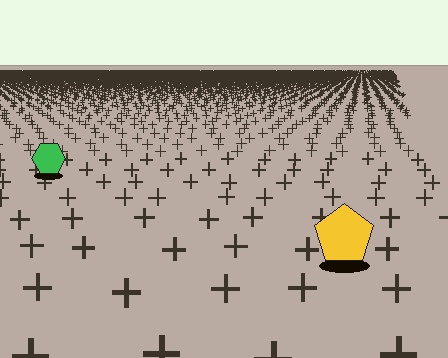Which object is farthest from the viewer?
The green hexagon is farthest from the viewer. It appears smaller and the ground texture around it is denser.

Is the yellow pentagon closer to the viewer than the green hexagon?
Yes. The yellow pentagon is closer — you can tell from the texture gradient: the ground texture is coarser near it.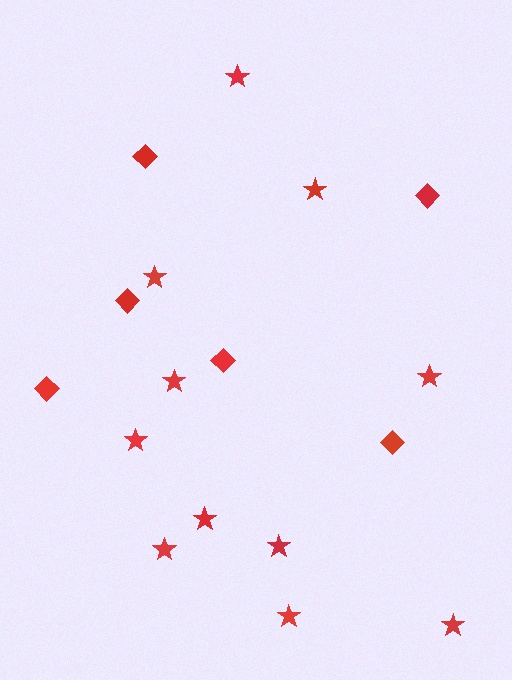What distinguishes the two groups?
There are 2 groups: one group of diamonds (6) and one group of stars (11).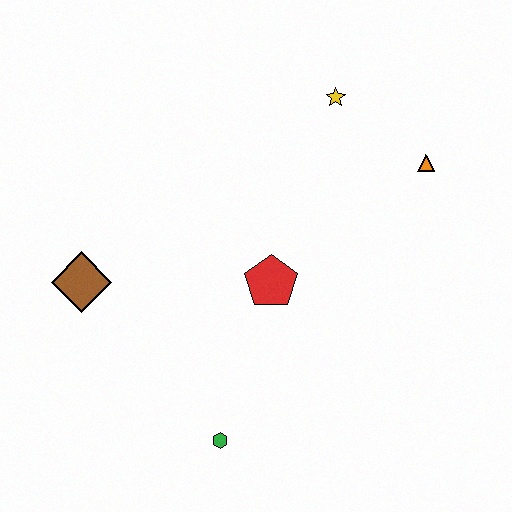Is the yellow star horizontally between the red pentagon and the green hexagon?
No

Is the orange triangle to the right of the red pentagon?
Yes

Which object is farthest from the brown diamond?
The orange triangle is farthest from the brown diamond.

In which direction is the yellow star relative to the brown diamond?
The yellow star is to the right of the brown diamond.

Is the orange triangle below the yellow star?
Yes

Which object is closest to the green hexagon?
The red pentagon is closest to the green hexagon.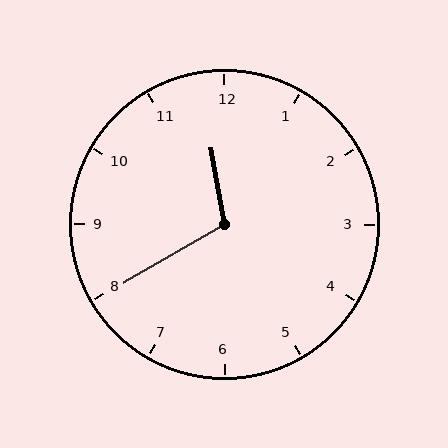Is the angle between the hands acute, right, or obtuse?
It is obtuse.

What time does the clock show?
11:40.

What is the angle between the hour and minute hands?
Approximately 110 degrees.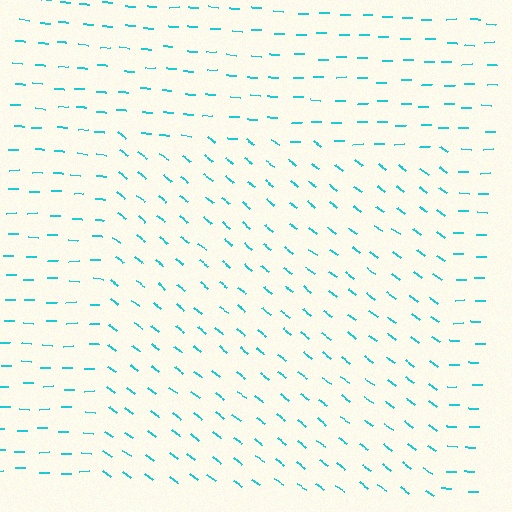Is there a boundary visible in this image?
Yes, there is a texture boundary formed by a change in line orientation.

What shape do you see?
I see a rectangle.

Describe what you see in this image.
The image is filled with small cyan line segments. A rectangle region in the image has lines oriented differently from the surrounding lines, creating a visible texture boundary.